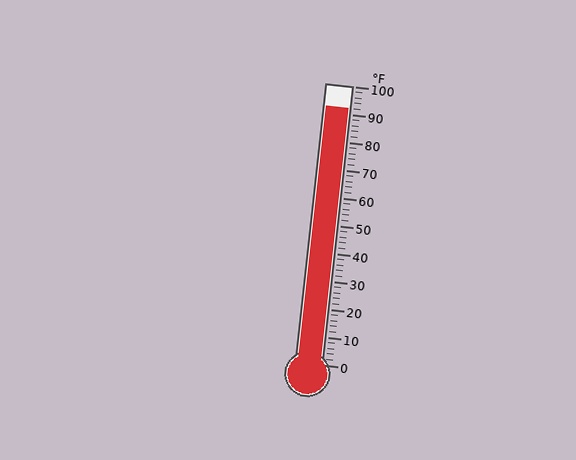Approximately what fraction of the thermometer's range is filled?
The thermometer is filled to approximately 90% of its range.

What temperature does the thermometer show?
The thermometer shows approximately 92°F.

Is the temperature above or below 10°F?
The temperature is above 10°F.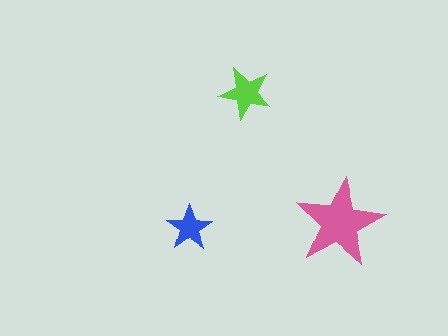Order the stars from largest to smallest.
the pink one, the lime one, the blue one.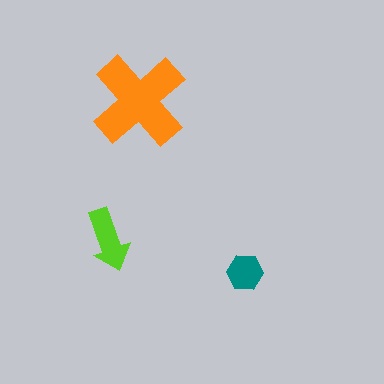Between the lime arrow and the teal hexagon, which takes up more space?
The lime arrow.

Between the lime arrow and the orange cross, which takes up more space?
The orange cross.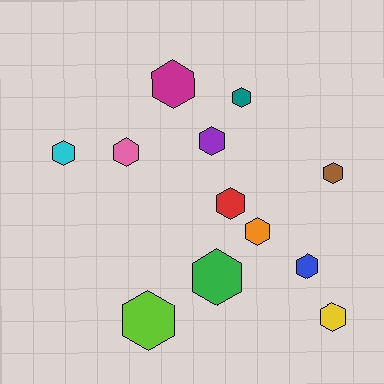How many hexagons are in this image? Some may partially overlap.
There are 12 hexagons.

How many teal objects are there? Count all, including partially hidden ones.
There is 1 teal object.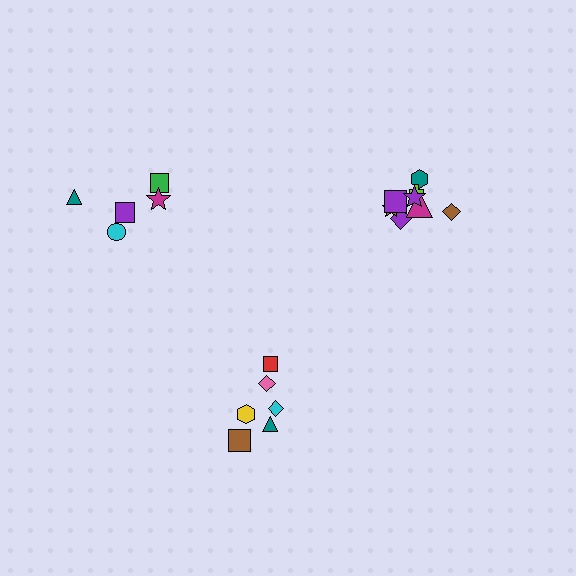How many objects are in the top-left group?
There are 5 objects.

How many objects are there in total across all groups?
There are 19 objects.